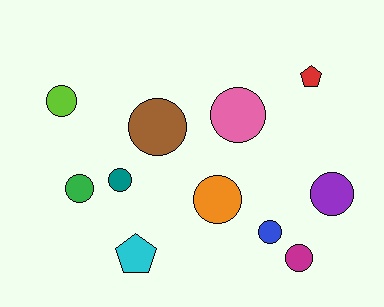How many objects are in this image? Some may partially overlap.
There are 11 objects.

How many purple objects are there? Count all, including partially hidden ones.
There is 1 purple object.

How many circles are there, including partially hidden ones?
There are 9 circles.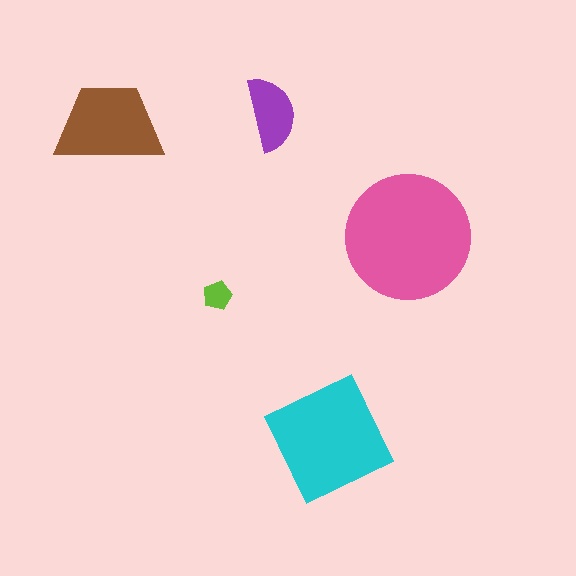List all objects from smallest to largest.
The lime pentagon, the purple semicircle, the brown trapezoid, the cyan square, the pink circle.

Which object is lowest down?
The cyan square is bottommost.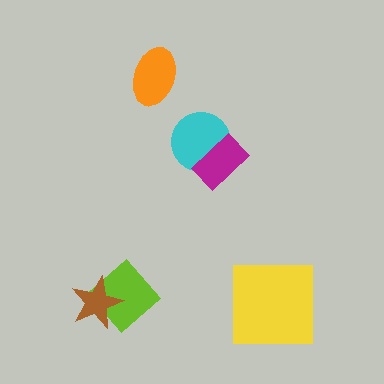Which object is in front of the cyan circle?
The magenta rectangle is in front of the cyan circle.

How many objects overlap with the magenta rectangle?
1 object overlaps with the magenta rectangle.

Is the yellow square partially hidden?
No, no other shape covers it.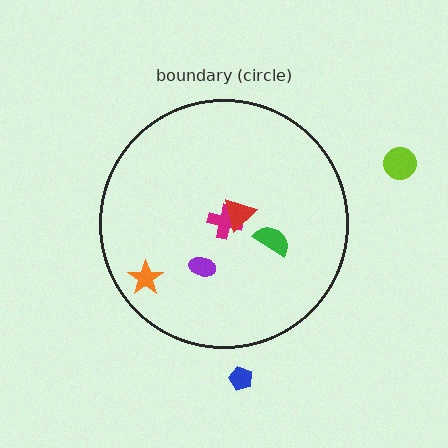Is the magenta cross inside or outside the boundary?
Inside.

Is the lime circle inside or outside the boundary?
Outside.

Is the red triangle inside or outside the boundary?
Inside.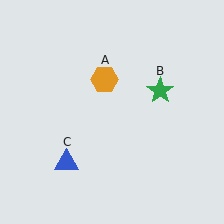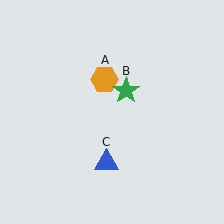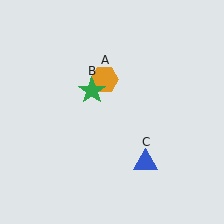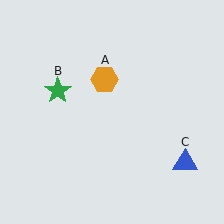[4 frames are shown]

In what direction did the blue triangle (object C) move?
The blue triangle (object C) moved right.